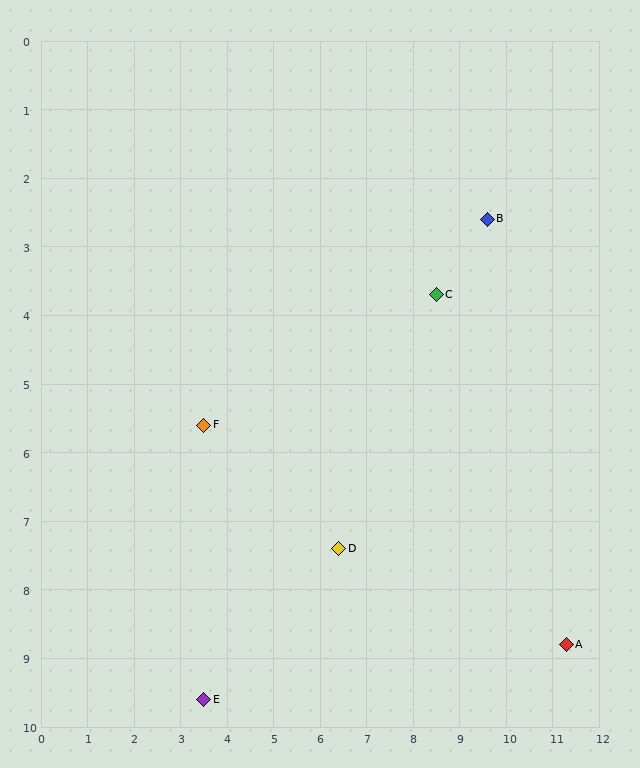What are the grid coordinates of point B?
Point B is at approximately (9.6, 2.6).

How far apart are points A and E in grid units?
Points A and E are about 7.8 grid units apart.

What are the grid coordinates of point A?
Point A is at approximately (11.3, 8.8).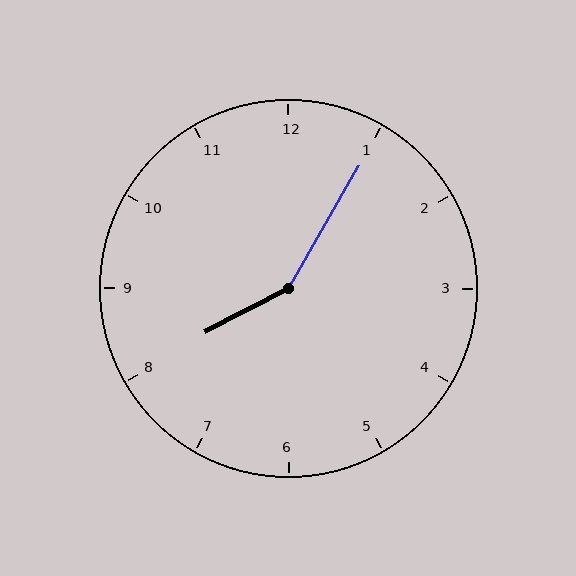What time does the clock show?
8:05.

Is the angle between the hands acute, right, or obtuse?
It is obtuse.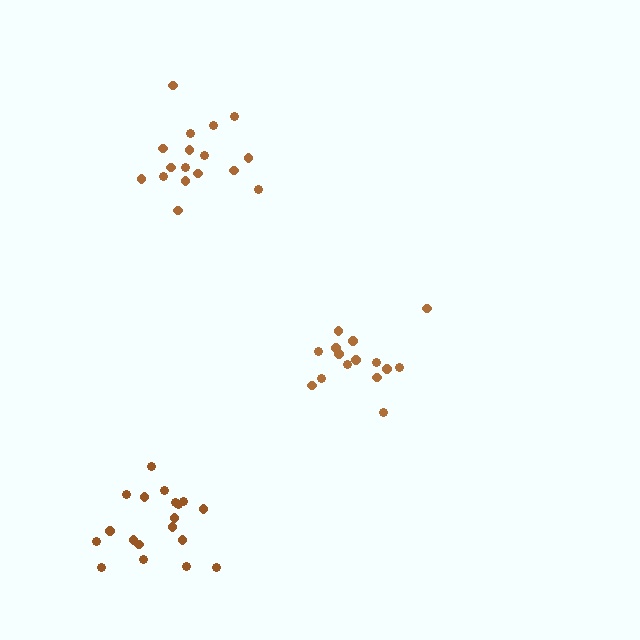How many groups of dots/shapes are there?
There are 3 groups.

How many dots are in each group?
Group 1: 15 dots, Group 2: 19 dots, Group 3: 17 dots (51 total).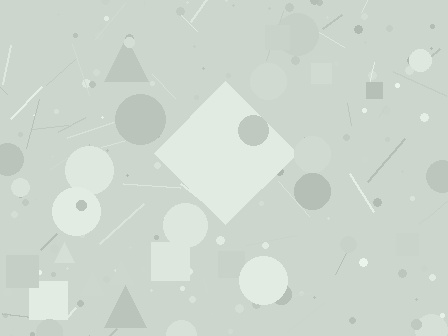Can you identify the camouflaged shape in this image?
The camouflaged shape is a diamond.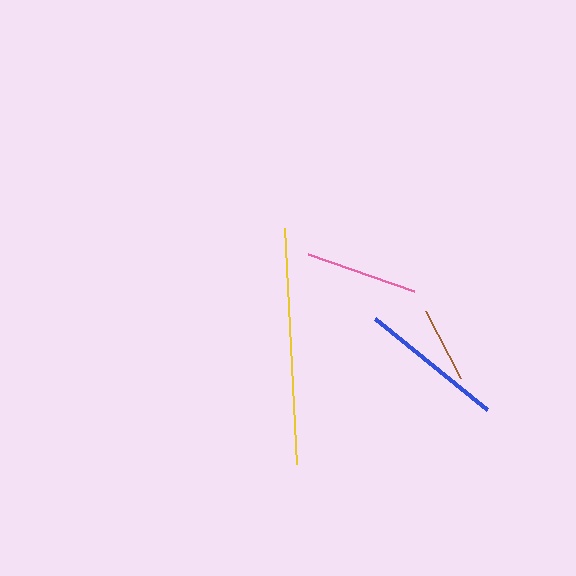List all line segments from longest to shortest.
From longest to shortest: yellow, blue, pink, brown.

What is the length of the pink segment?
The pink segment is approximately 113 pixels long.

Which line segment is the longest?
The yellow line is the longest at approximately 236 pixels.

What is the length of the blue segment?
The blue segment is approximately 144 pixels long.